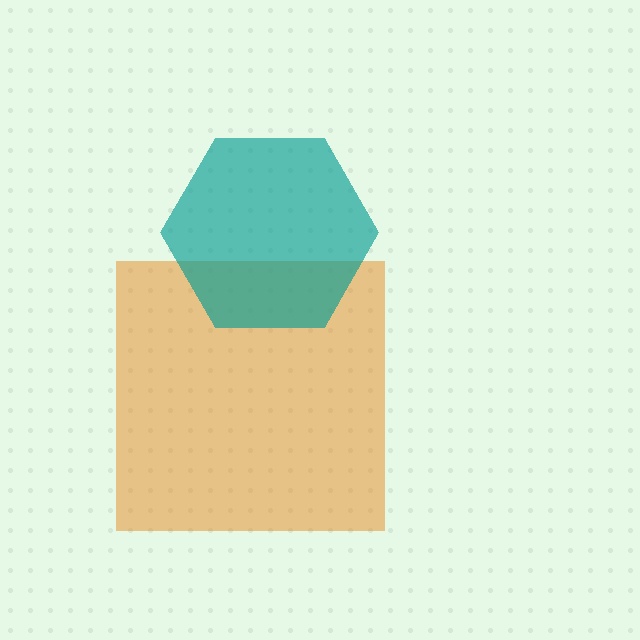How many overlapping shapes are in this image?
There are 2 overlapping shapes in the image.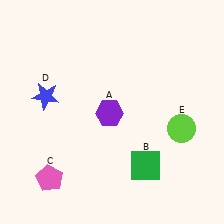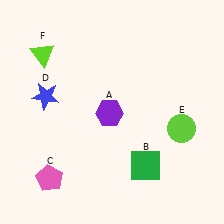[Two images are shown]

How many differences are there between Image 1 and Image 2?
There is 1 difference between the two images.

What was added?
A lime triangle (F) was added in Image 2.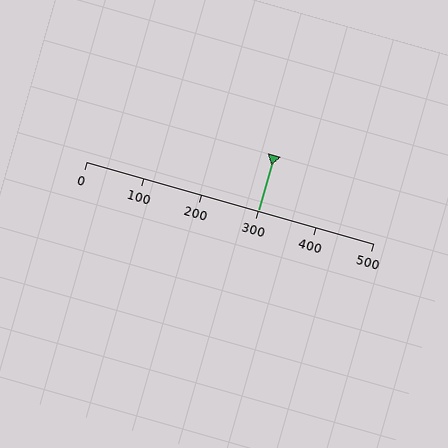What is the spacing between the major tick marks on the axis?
The major ticks are spaced 100 apart.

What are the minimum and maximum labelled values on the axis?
The axis runs from 0 to 500.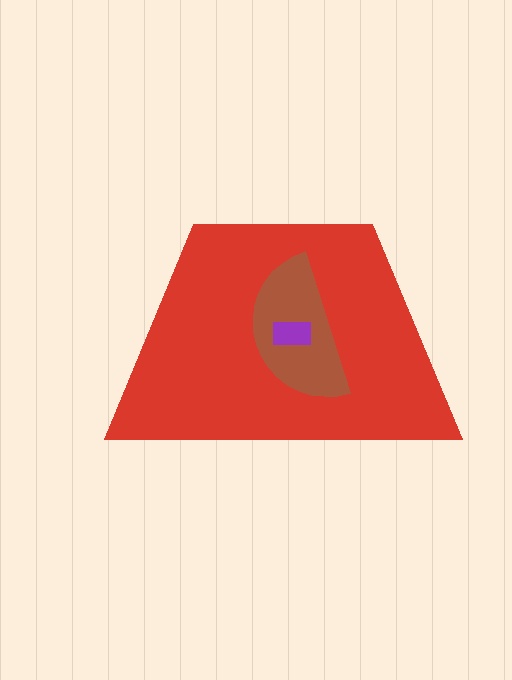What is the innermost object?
The purple rectangle.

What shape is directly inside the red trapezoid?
The brown semicircle.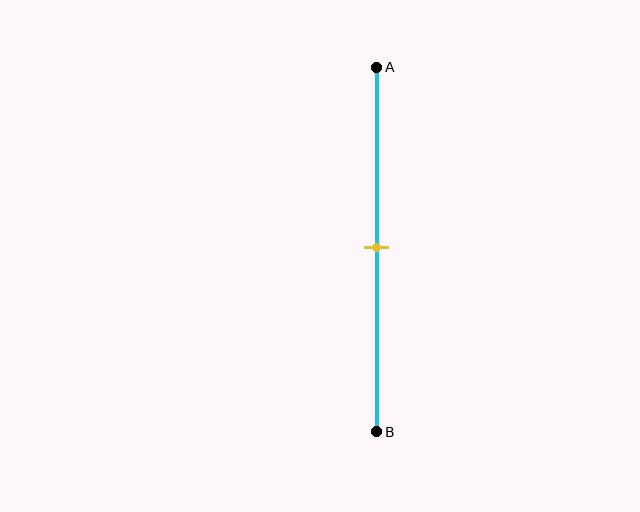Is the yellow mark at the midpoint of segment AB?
Yes, the mark is approximately at the midpoint.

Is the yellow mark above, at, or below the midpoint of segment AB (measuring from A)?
The yellow mark is approximately at the midpoint of segment AB.